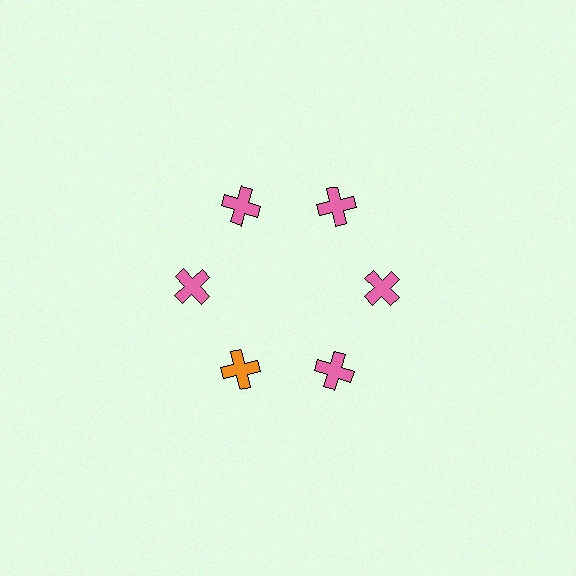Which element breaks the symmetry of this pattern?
The orange cross at roughly the 7 o'clock position breaks the symmetry. All other shapes are pink crosses.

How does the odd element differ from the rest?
It has a different color: orange instead of pink.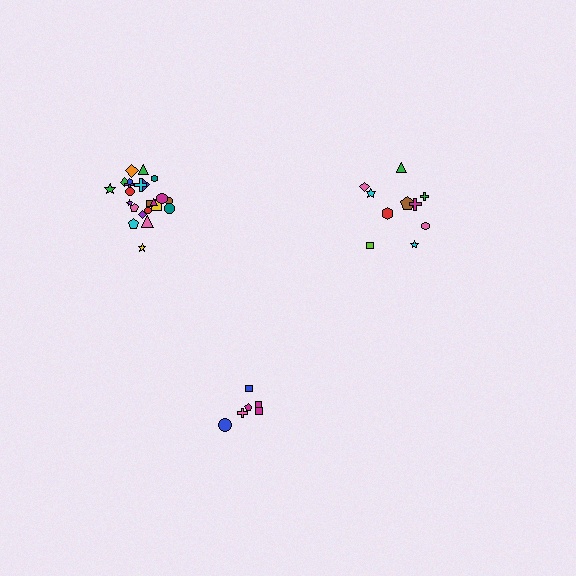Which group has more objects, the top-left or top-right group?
The top-left group.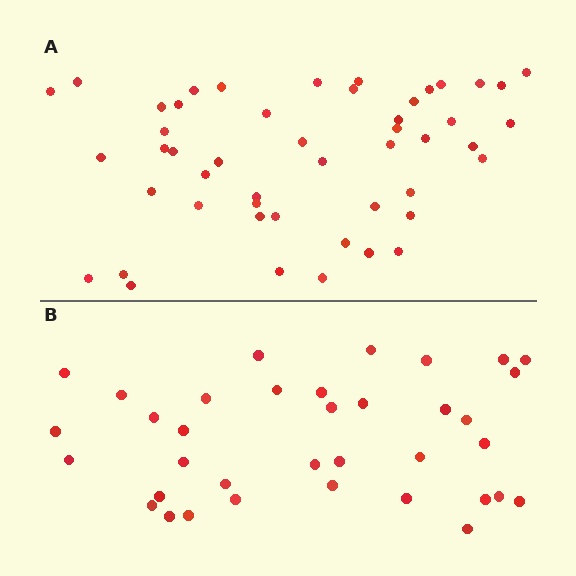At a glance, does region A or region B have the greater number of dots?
Region A (the top region) has more dots.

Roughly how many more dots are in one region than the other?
Region A has approximately 15 more dots than region B.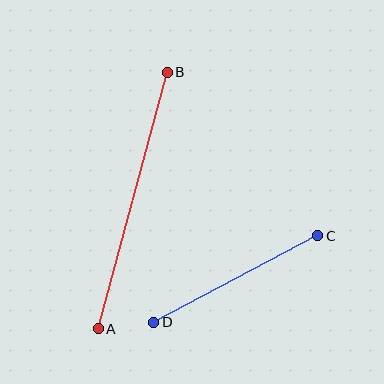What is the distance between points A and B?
The distance is approximately 266 pixels.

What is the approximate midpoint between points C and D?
The midpoint is at approximately (236, 279) pixels.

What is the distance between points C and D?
The distance is approximately 185 pixels.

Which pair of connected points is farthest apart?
Points A and B are farthest apart.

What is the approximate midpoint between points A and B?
The midpoint is at approximately (133, 200) pixels.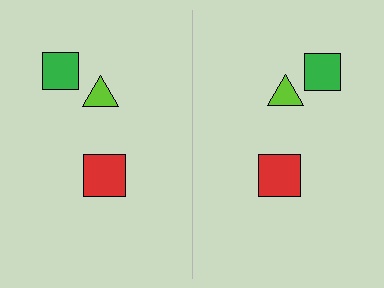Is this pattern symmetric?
Yes, this pattern has bilateral (reflection) symmetry.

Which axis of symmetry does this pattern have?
The pattern has a vertical axis of symmetry running through the center of the image.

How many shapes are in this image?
There are 6 shapes in this image.